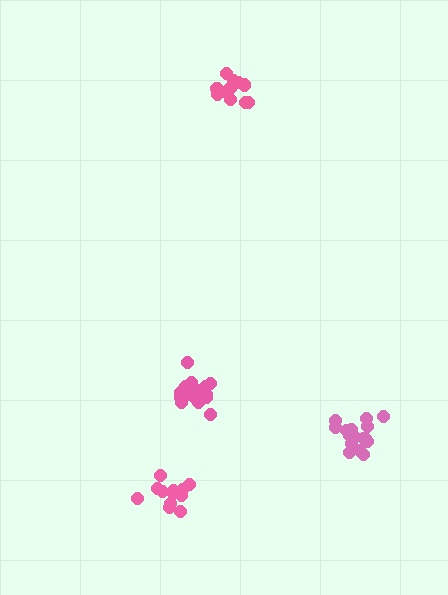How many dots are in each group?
Group 1: 12 dots, Group 2: 12 dots, Group 3: 18 dots, Group 4: 17 dots (59 total).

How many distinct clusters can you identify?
There are 4 distinct clusters.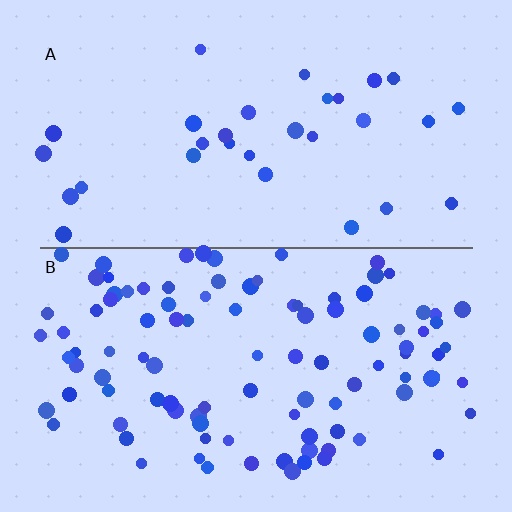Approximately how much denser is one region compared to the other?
Approximately 3.3× — region B over region A.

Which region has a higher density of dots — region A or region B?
B (the bottom).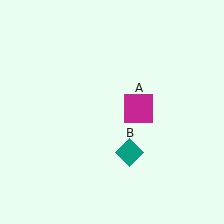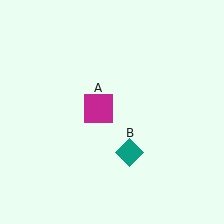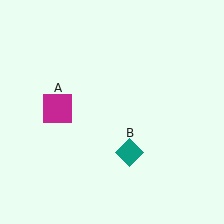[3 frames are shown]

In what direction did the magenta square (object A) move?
The magenta square (object A) moved left.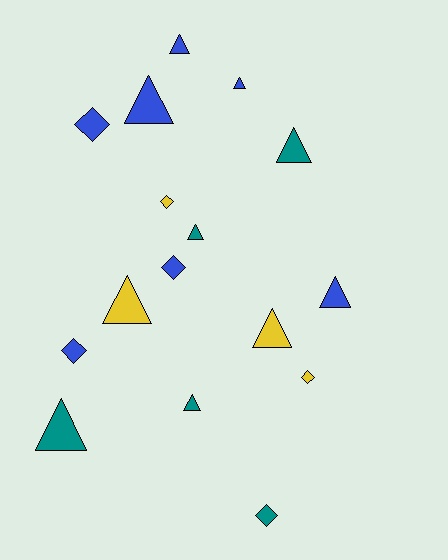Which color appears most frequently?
Blue, with 7 objects.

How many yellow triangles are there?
There are 2 yellow triangles.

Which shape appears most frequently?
Triangle, with 10 objects.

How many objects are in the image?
There are 16 objects.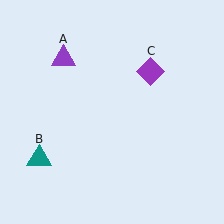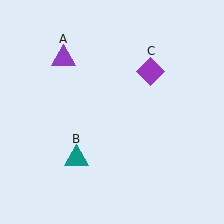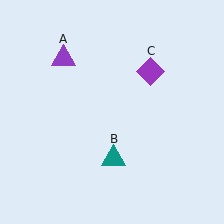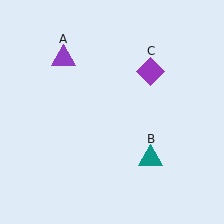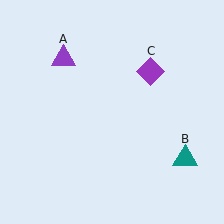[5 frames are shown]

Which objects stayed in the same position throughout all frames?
Purple triangle (object A) and purple diamond (object C) remained stationary.